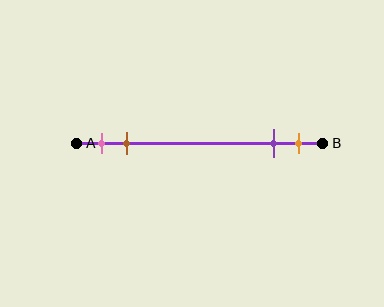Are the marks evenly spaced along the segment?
No, the marks are not evenly spaced.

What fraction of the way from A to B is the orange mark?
The orange mark is approximately 90% (0.9) of the way from A to B.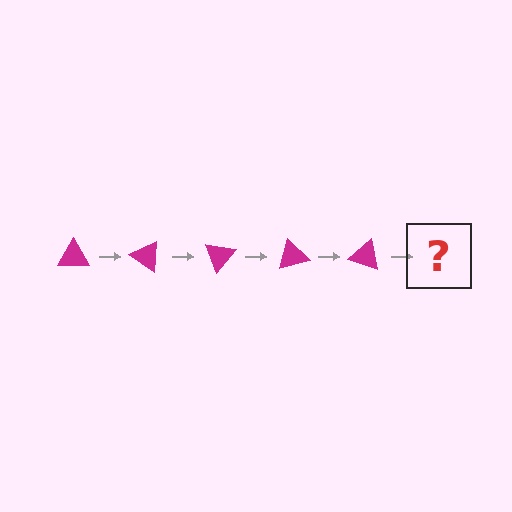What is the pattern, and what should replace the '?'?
The pattern is that the triangle rotates 35 degrees each step. The '?' should be a magenta triangle rotated 175 degrees.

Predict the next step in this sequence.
The next step is a magenta triangle rotated 175 degrees.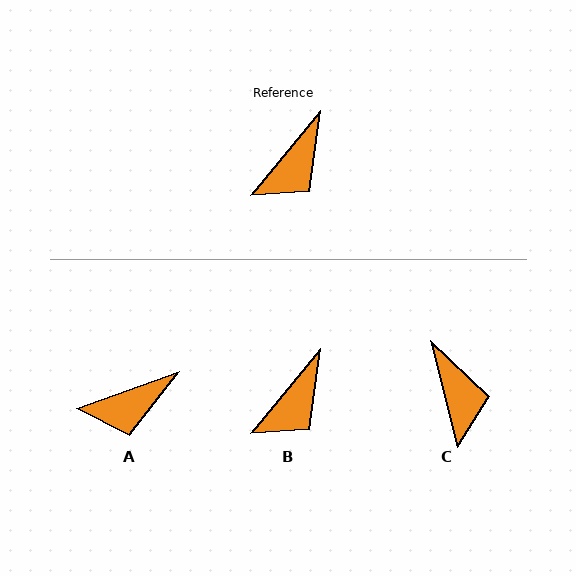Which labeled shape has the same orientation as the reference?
B.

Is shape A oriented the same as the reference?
No, it is off by about 30 degrees.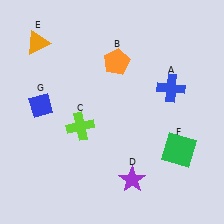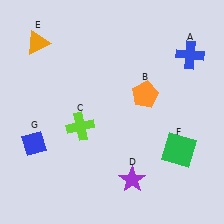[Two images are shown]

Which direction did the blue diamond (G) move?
The blue diamond (G) moved down.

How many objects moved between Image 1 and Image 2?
3 objects moved between the two images.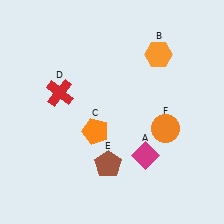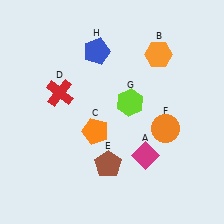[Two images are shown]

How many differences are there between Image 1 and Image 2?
There are 2 differences between the two images.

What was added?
A lime hexagon (G), a blue pentagon (H) were added in Image 2.